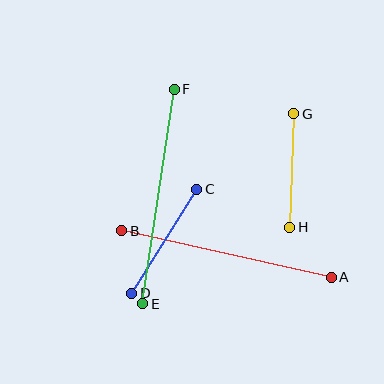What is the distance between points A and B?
The distance is approximately 215 pixels.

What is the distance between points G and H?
The distance is approximately 114 pixels.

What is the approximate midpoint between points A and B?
The midpoint is at approximately (227, 254) pixels.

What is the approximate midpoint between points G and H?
The midpoint is at approximately (292, 171) pixels.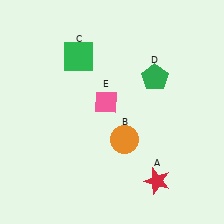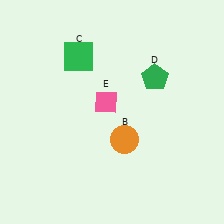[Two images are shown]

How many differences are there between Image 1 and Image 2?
There is 1 difference between the two images.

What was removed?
The red star (A) was removed in Image 2.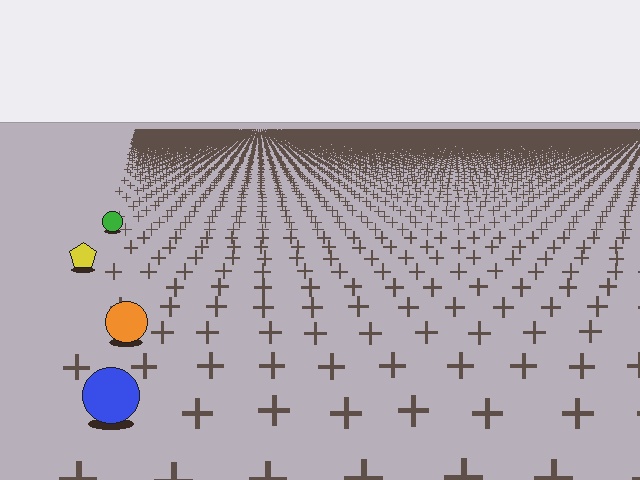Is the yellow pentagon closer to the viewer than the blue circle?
No. The blue circle is closer — you can tell from the texture gradient: the ground texture is coarser near it.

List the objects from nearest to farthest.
From nearest to farthest: the blue circle, the orange circle, the yellow pentagon, the green circle.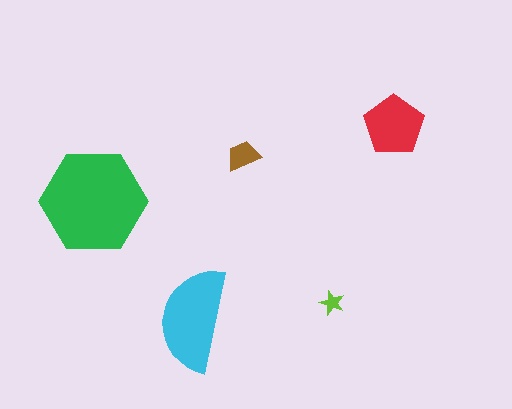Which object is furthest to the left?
The green hexagon is leftmost.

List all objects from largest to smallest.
The green hexagon, the cyan semicircle, the red pentagon, the brown trapezoid, the lime star.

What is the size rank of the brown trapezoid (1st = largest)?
4th.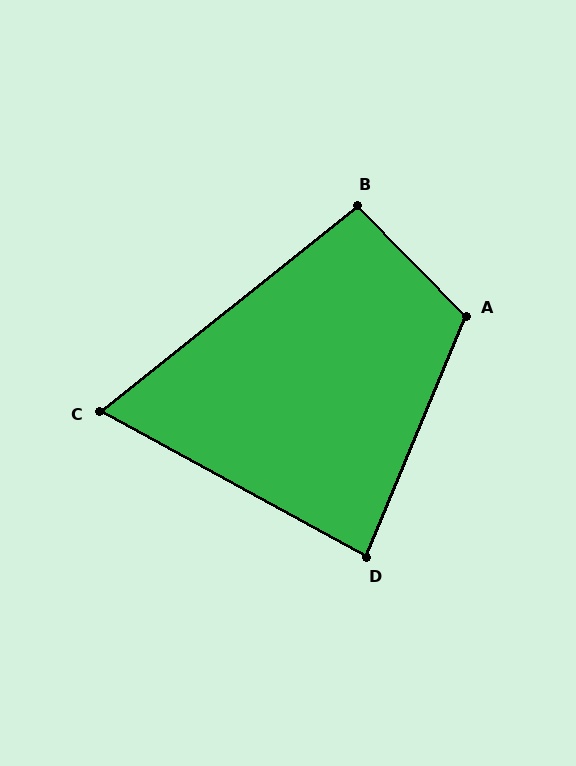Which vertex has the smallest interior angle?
C, at approximately 67 degrees.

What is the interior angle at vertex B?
Approximately 96 degrees (obtuse).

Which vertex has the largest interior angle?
A, at approximately 113 degrees.